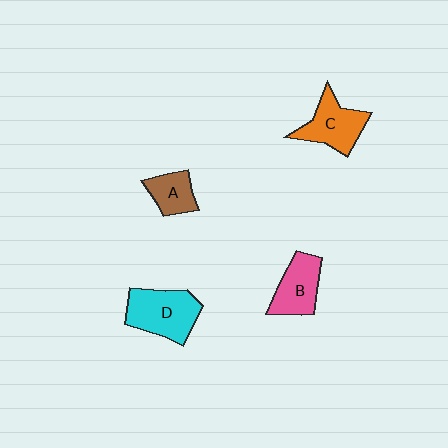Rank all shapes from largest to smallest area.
From largest to smallest: D (cyan), C (orange), B (pink), A (brown).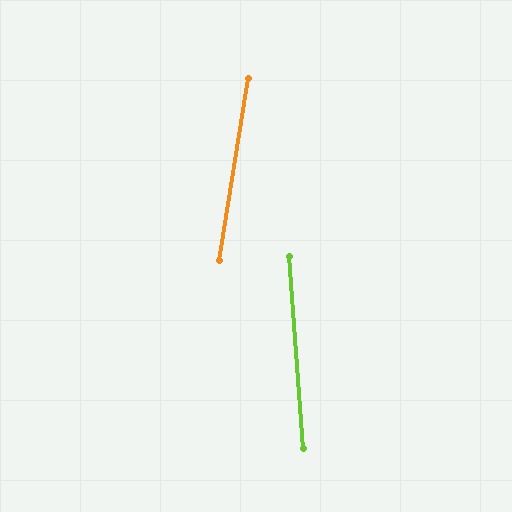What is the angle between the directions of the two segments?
Approximately 13 degrees.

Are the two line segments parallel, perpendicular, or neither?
Neither parallel nor perpendicular — they differ by about 13°.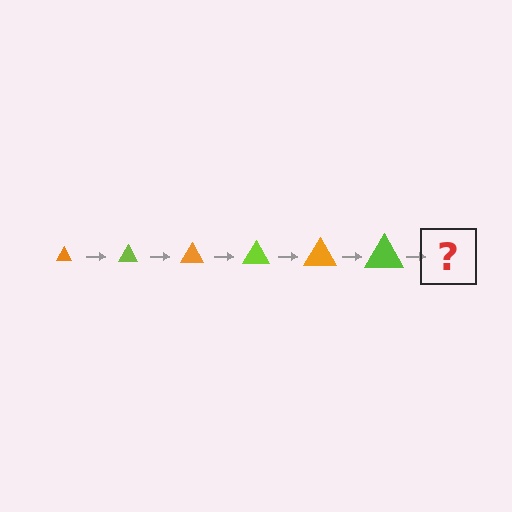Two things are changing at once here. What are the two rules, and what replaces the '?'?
The two rules are that the triangle grows larger each step and the color cycles through orange and lime. The '?' should be an orange triangle, larger than the previous one.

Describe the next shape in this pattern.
It should be an orange triangle, larger than the previous one.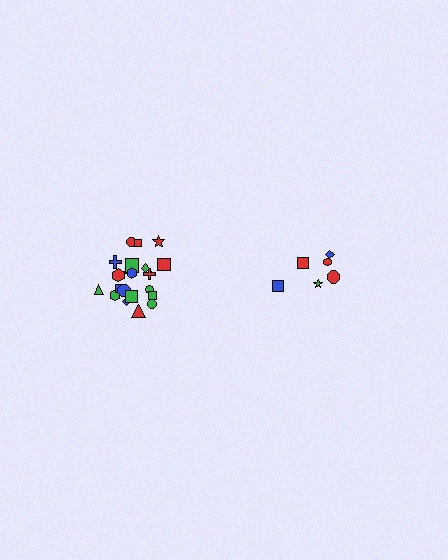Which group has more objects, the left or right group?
The left group.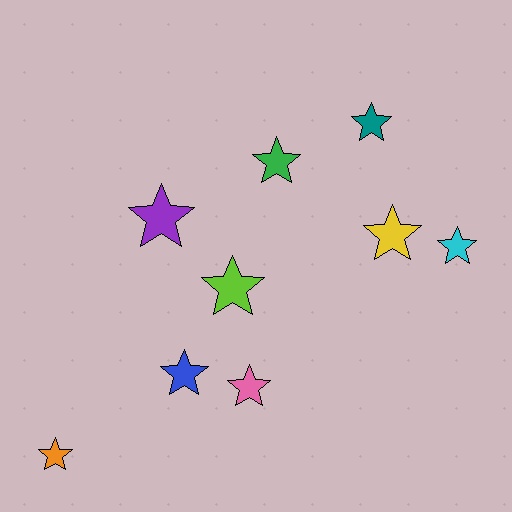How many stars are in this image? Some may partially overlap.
There are 9 stars.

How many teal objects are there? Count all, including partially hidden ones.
There is 1 teal object.